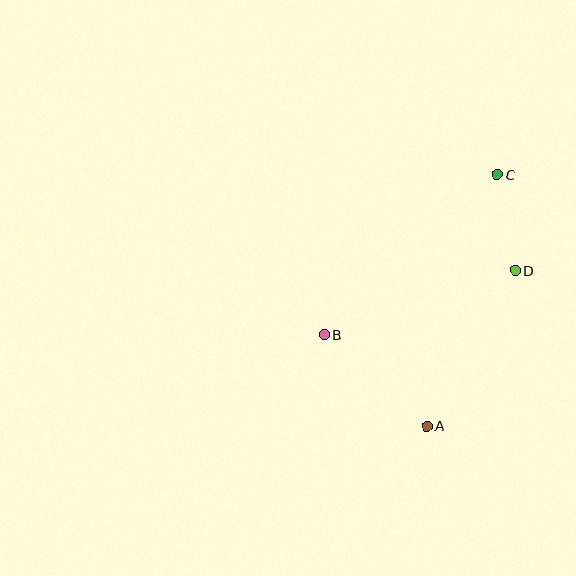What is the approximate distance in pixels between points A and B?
The distance between A and B is approximately 138 pixels.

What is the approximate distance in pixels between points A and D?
The distance between A and D is approximately 179 pixels.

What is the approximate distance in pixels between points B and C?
The distance between B and C is approximately 236 pixels.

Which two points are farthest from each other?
Points A and C are farthest from each other.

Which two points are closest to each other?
Points C and D are closest to each other.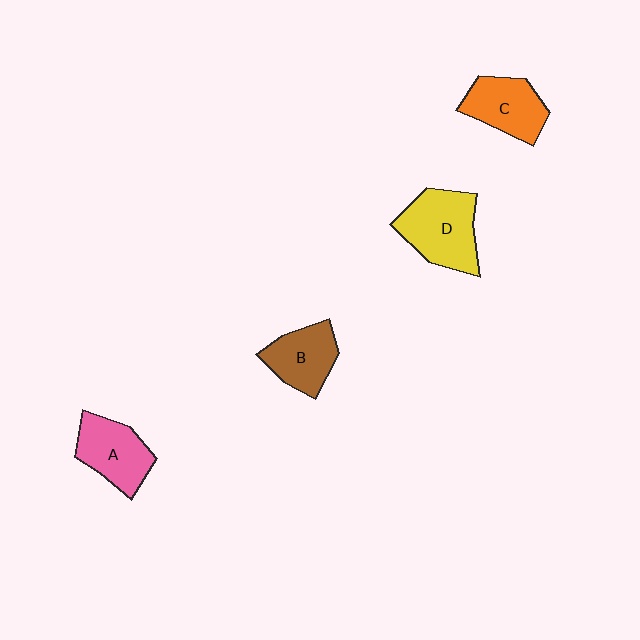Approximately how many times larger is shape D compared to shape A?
Approximately 1.2 times.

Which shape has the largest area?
Shape D (yellow).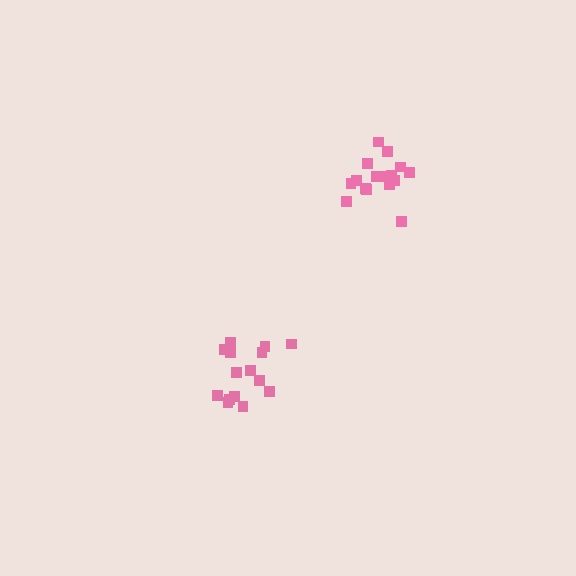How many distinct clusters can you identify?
There are 2 distinct clusters.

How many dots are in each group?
Group 1: 16 dots, Group 2: 15 dots (31 total).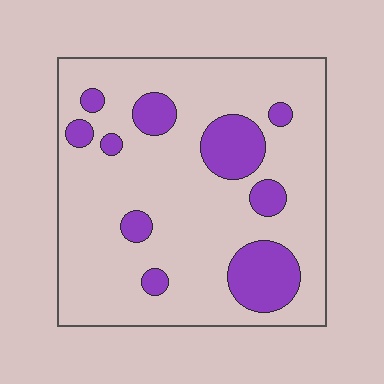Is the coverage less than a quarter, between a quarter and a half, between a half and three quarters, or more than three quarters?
Less than a quarter.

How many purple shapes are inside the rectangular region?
10.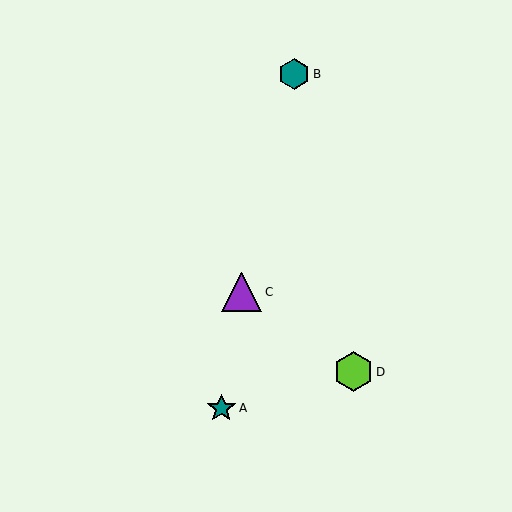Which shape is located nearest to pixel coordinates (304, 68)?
The teal hexagon (labeled B) at (294, 74) is nearest to that location.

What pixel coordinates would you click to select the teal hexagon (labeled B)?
Click at (294, 74) to select the teal hexagon B.